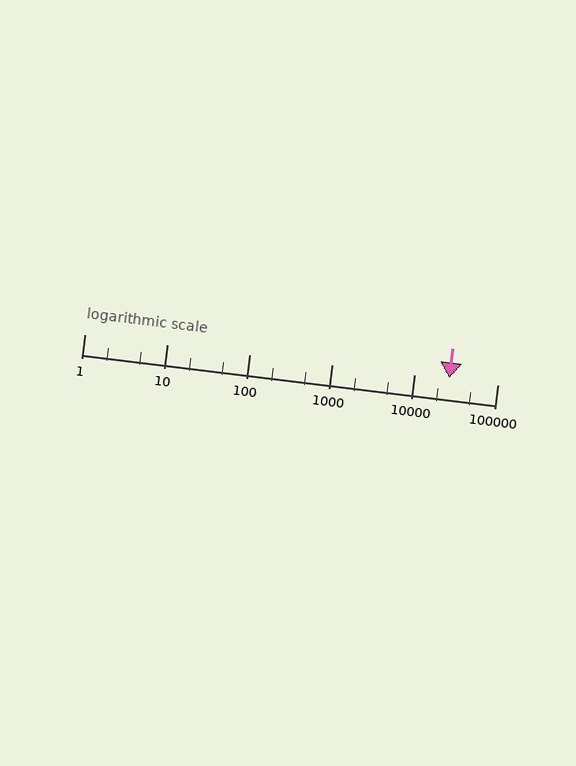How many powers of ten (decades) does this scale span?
The scale spans 5 decades, from 1 to 100000.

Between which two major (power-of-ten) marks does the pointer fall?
The pointer is between 10000 and 100000.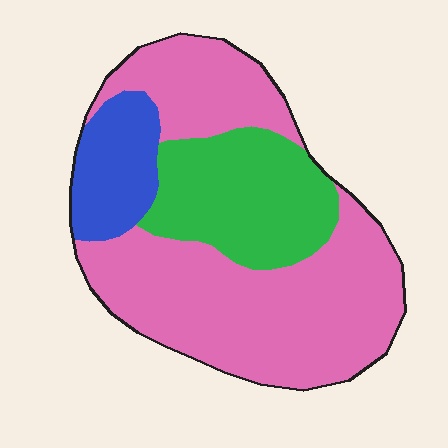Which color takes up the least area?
Blue, at roughly 15%.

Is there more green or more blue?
Green.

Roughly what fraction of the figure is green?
Green takes up between a sixth and a third of the figure.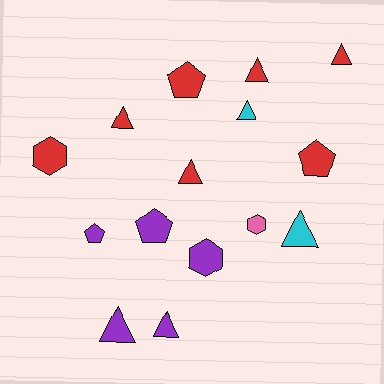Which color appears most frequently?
Red, with 7 objects.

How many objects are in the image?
There are 15 objects.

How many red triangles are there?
There are 4 red triangles.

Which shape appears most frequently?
Triangle, with 8 objects.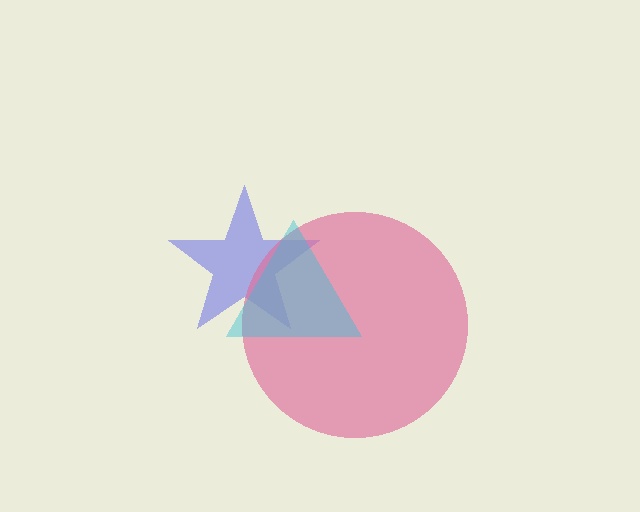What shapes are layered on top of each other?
The layered shapes are: a blue star, a pink circle, a cyan triangle.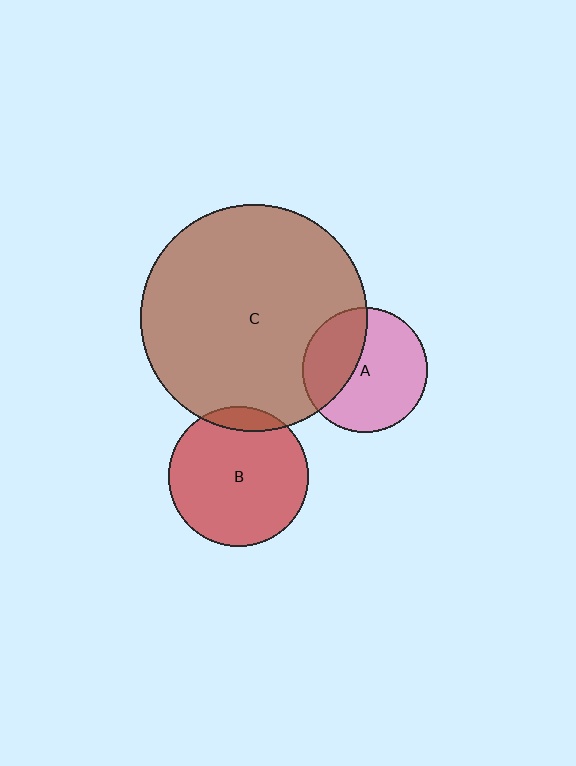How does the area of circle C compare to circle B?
Approximately 2.6 times.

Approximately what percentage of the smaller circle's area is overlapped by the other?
Approximately 10%.